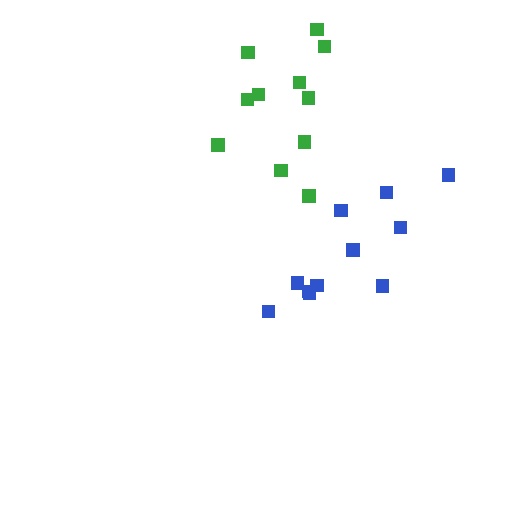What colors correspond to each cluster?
The clusters are colored: green, blue.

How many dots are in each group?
Group 1: 11 dots, Group 2: 11 dots (22 total).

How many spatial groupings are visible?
There are 2 spatial groupings.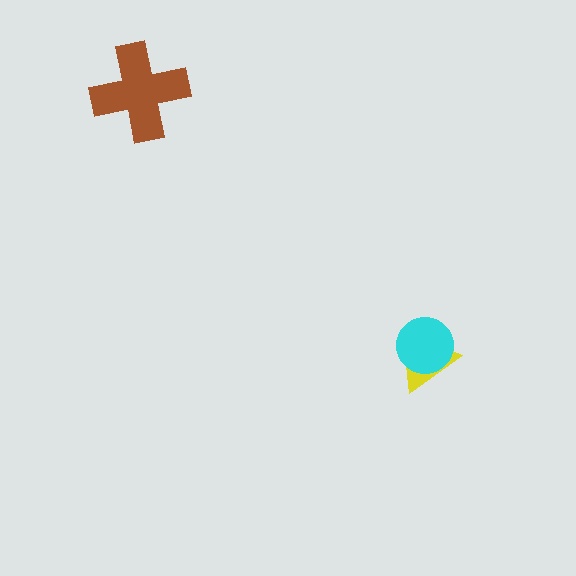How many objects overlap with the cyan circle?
1 object overlaps with the cyan circle.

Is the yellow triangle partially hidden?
Yes, it is partially covered by another shape.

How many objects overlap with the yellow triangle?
1 object overlaps with the yellow triangle.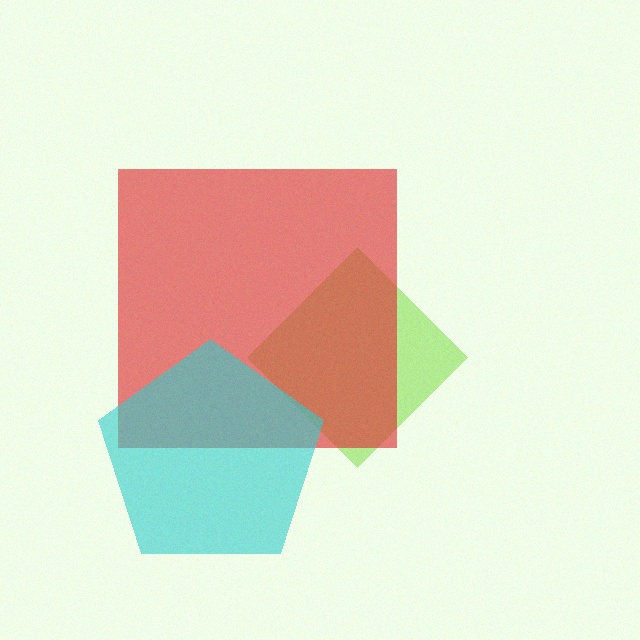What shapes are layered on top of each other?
The layered shapes are: a lime diamond, a red square, a cyan pentagon.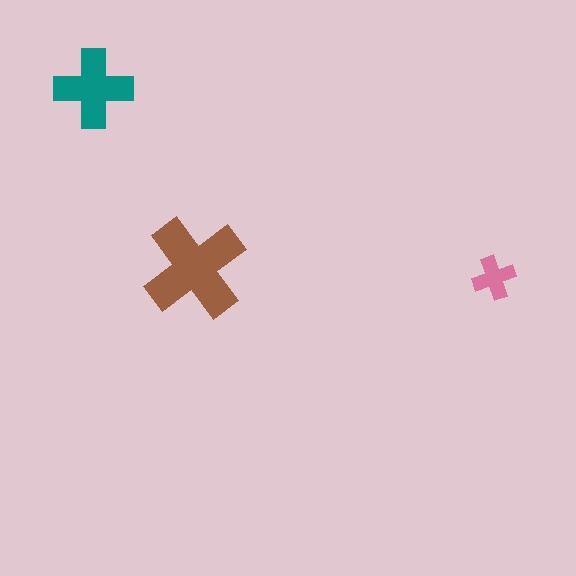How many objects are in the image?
There are 3 objects in the image.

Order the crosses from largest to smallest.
the brown one, the teal one, the pink one.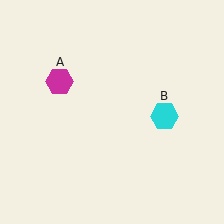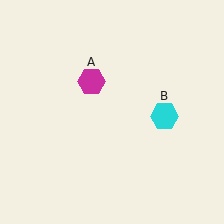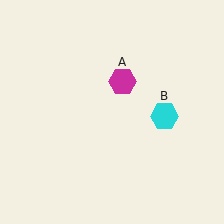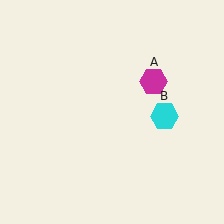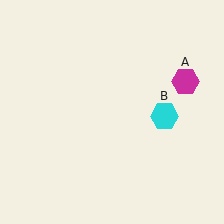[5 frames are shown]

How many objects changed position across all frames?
1 object changed position: magenta hexagon (object A).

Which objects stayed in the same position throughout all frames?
Cyan hexagon (object B) remained stationary.